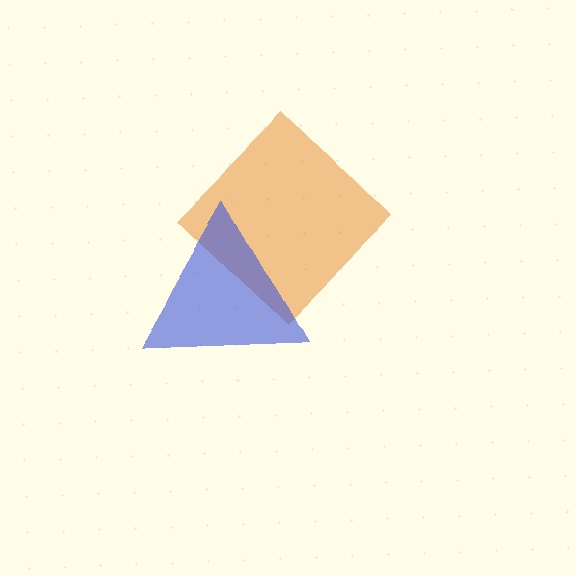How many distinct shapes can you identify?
There are 2 distinct shapes: an orange diamond, a blue triangle.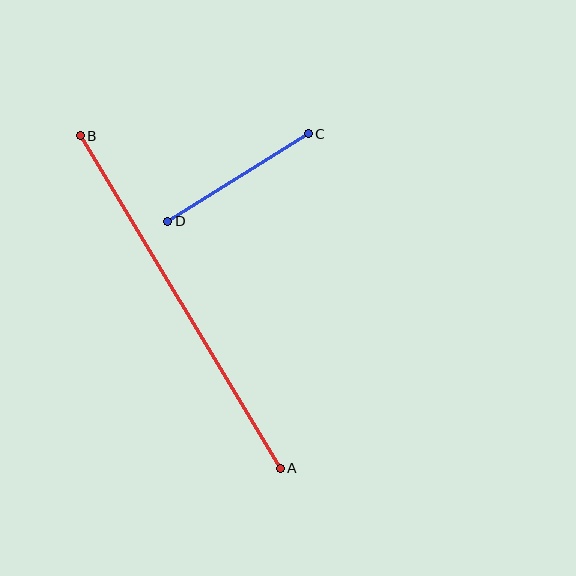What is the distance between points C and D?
The distance is approximately 166 pixels.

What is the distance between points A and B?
The distance is approximately 388 pixels.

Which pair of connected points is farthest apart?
Points A and B are farthest apart.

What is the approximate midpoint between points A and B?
The midpoint is at approximately (180, 302) pixels.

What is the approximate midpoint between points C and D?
The midpoint is at approximately (238, 177) pixels.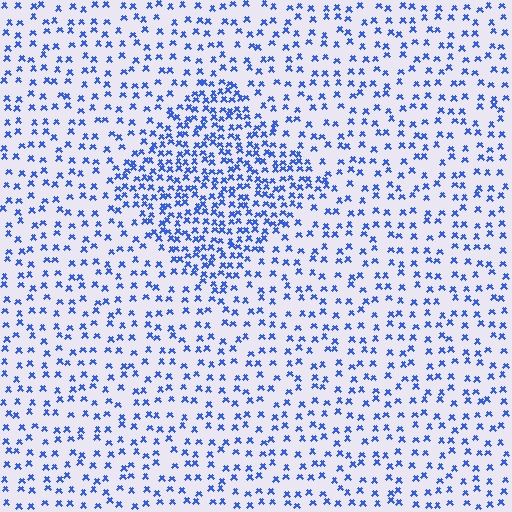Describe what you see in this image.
The image contains small blue elements arranged at two different densities. A diamond-shaped region is visible where the elements are more densely packed than the surrounding area.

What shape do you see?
I see a diamond.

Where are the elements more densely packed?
The elements are more densely packed inside the diamond boundary.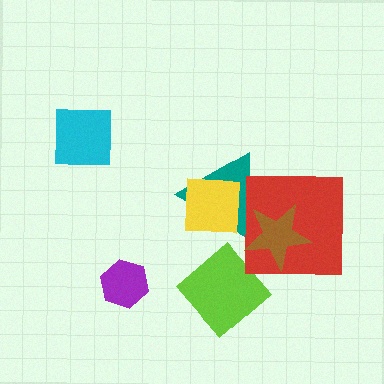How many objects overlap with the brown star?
2 objects overlap with the brown star.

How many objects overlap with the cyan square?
0 objects overlap with the cyan square.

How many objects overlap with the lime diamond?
0 objects overlap with the lime diamond.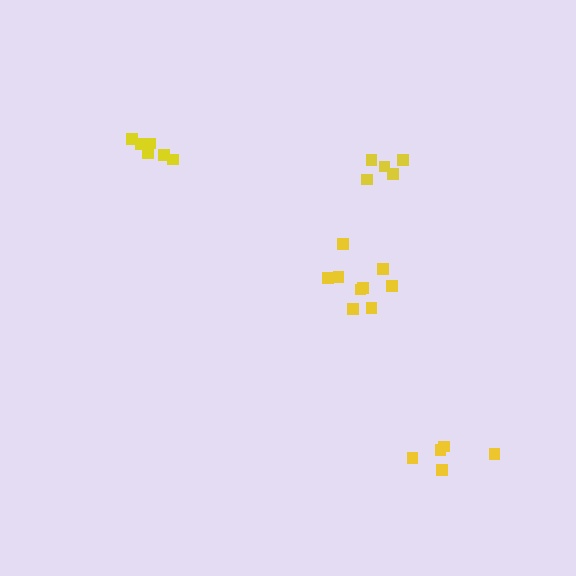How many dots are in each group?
Group 1: 5 dots, Group 2: 6 dots, Group 3: 9 dots, Group 4: 5 dots (25 total).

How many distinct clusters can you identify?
There are 4 distinct clusters.